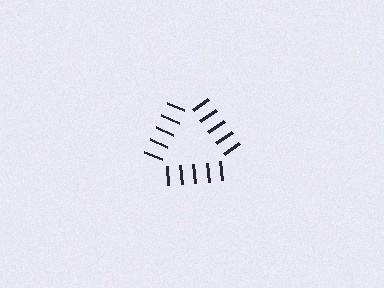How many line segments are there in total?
15 — 5 along each of the 3 edges.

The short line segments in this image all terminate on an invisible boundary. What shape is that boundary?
An illusory triangle — the line segments terminate on its edges but no continuous stroke is drawn.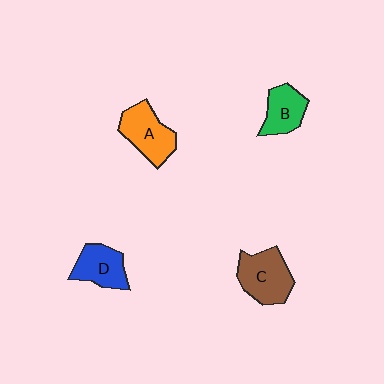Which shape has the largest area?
Shape C (brown).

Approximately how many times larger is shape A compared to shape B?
Approximately 1.3 times.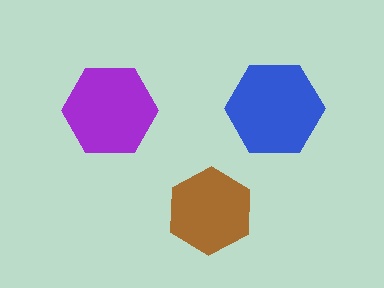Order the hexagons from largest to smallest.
the blue one, the purple one, the brown one.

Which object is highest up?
The blue hexagon is topmost.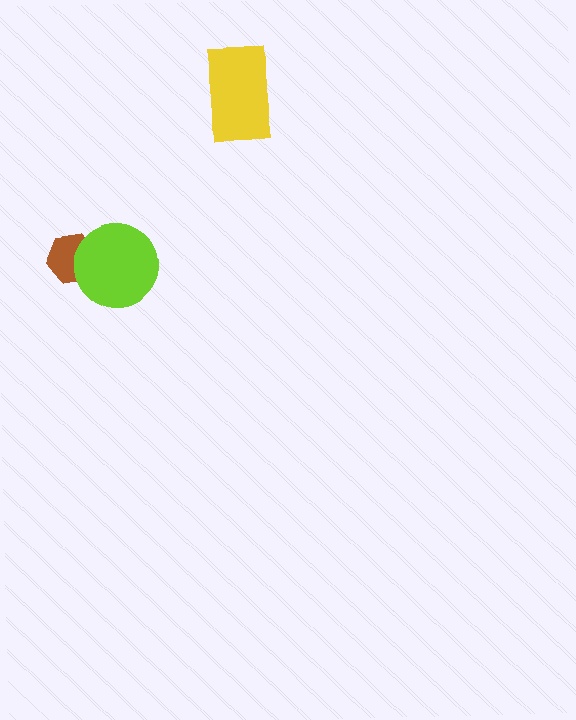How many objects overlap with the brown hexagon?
1 object overlaps with the brown hexagon.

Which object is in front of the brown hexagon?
The lime circle is in front of the brown hexagon.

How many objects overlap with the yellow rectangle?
0 objects overlap with the yellow rectangle.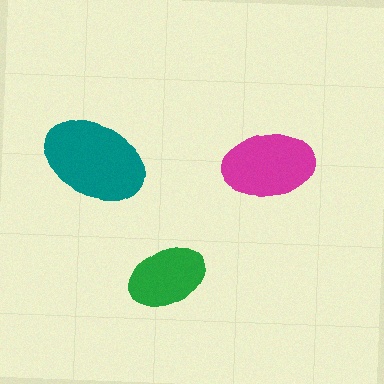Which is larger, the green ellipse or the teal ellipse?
The teal one.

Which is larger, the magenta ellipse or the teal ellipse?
The teal one.